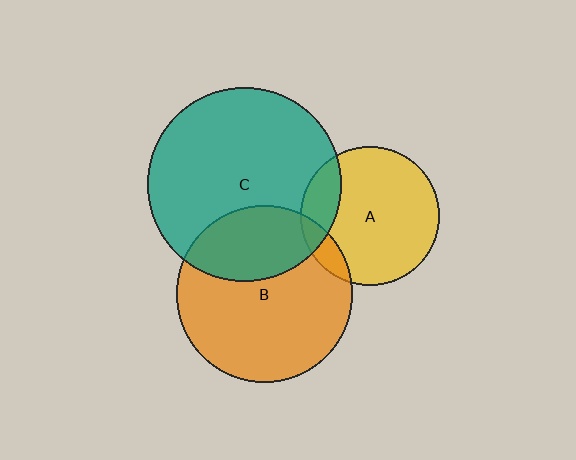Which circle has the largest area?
Circle C (teal).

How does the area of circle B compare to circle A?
Approximately 1.6 times.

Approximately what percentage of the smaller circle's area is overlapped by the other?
Approximately 15%.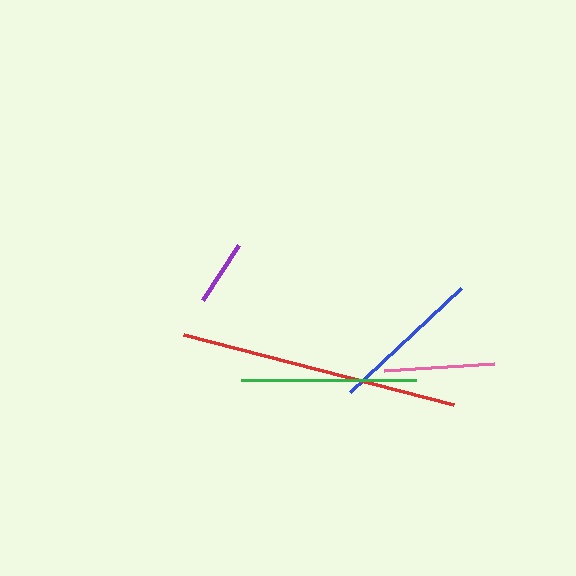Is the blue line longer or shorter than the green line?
The green line is longer than the blue line.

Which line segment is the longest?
The red line is the longest at approximately 278 pixels.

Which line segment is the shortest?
The purple line is the shortest at approximately 66 pixels.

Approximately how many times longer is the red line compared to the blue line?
The red line is approximately 1.8 times the length of the blue line.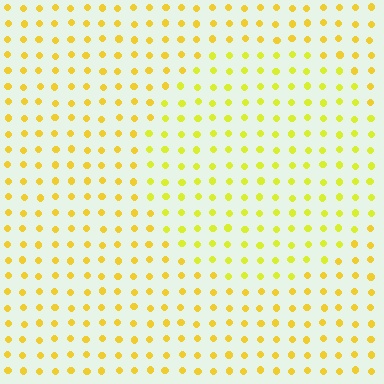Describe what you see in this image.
The image is filled with small yellow elements in a uniform arrangement. A circle-shaped region is visible where the elements are tinted to a slightly different hue, forming a subtle color boundary.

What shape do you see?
I see a circle.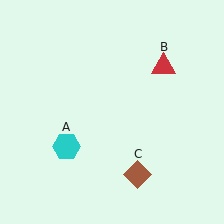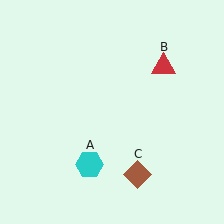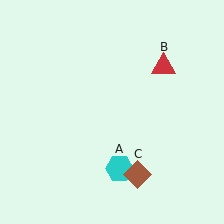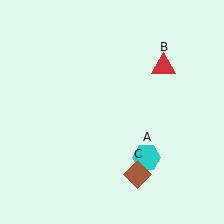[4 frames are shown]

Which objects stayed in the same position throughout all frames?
Red triangle (object B) and brown diamond (object C) remained stationary.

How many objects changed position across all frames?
1 object changed position: cyan hexagon (object A).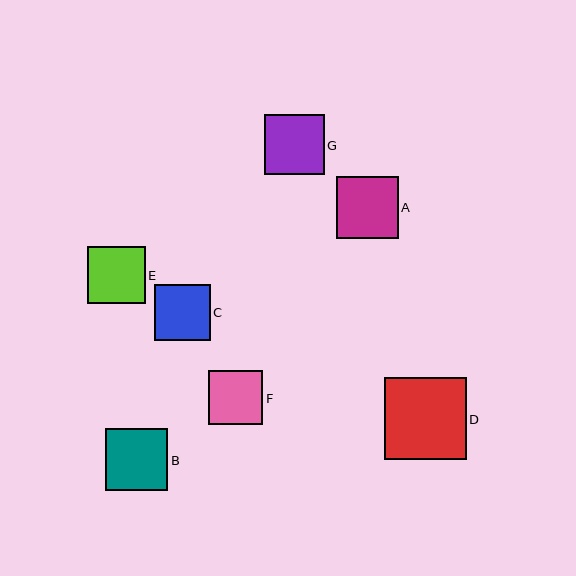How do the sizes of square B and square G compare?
Square B and square G are approximately the same size.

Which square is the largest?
Square D is the largest with a size of approximately 82 pixels.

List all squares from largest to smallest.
From largest to smallest: D, B, A, G, E, C, F.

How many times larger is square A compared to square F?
Square A is approximately 1.1 times the size of square F.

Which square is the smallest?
Square F is the smallest with a size of approximately 54 pixels.